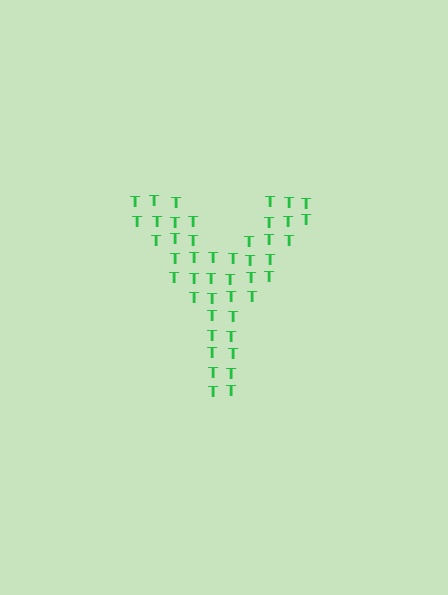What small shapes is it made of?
It is made of small letter T's.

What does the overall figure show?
The overall figure shows the letter Y.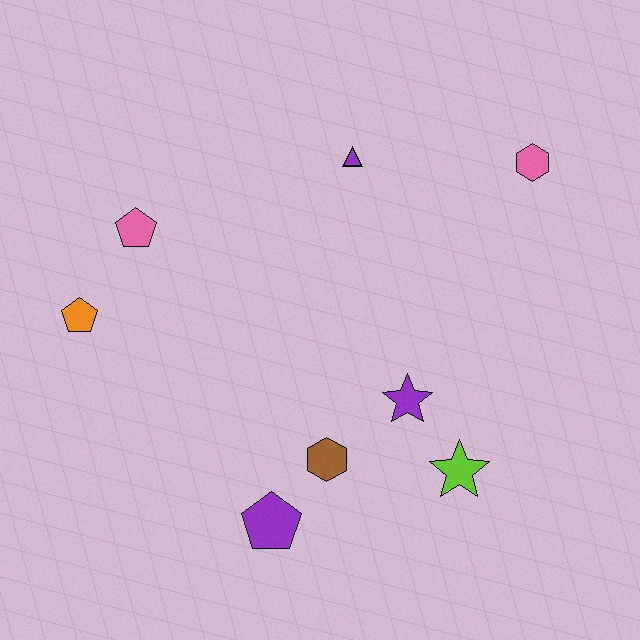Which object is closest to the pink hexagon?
The purple triangle is closest to the pink hexagon.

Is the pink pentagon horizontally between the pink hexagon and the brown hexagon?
No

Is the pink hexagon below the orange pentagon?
No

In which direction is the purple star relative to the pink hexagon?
The purple star is below the pink hexagon.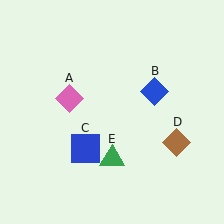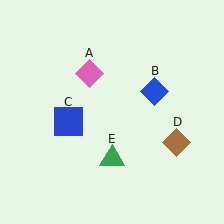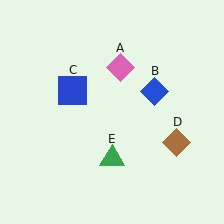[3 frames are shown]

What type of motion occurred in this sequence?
The pink diamond (object A), blue square (object C) rotated clockwise around the center of the scene.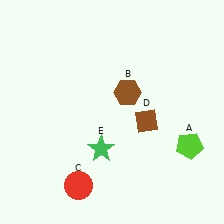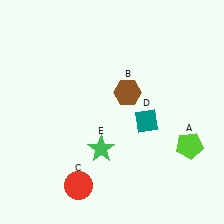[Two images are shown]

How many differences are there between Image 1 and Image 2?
There is 1 difference between the two images.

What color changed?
The diamond (D) changed from brown in Image 1 to teal in Image 2.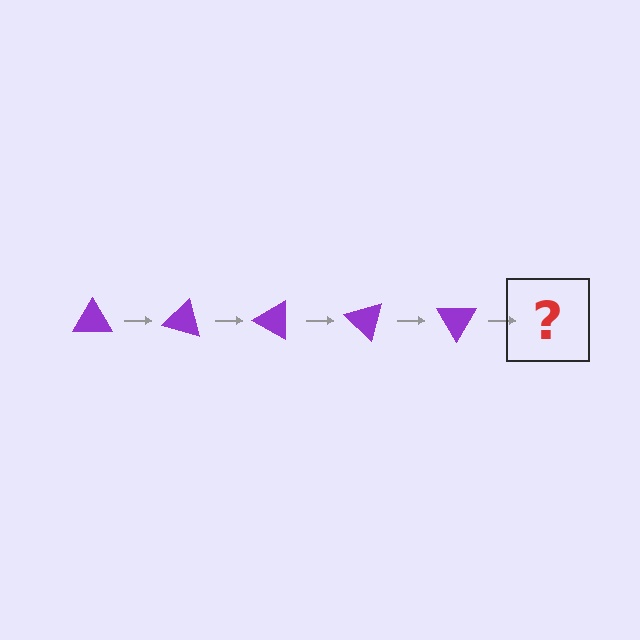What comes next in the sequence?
The next element should be a purple triangle rotated 75 degrees.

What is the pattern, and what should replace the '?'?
The pattern is that the triangle rotates 15 degrees each step. The '?' should be a purple triangle rotated 75 degrees.